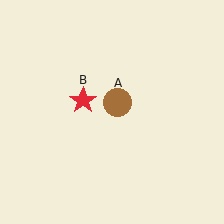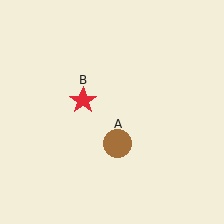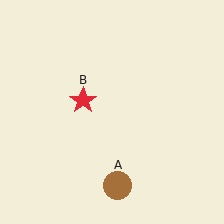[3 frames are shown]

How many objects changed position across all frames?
1 object changed position: brown circle (object A).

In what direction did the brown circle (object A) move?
The brown circle (object A) moved down.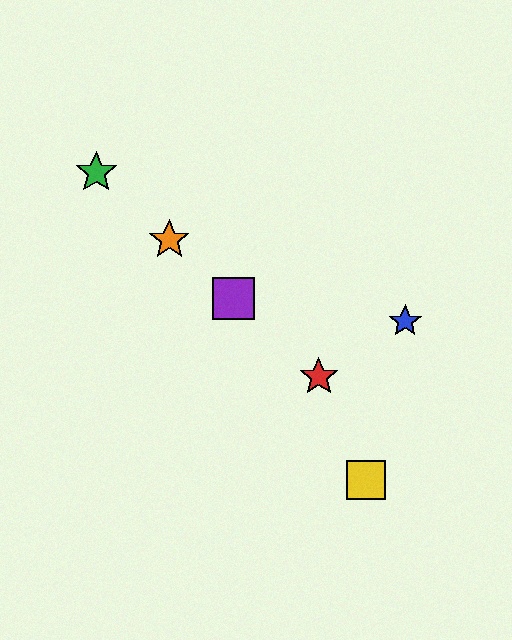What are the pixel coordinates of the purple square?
The purple square is at (234, 299).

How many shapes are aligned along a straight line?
4 shapes (the red star, the green star, the purple square, the orange star) are aligned along a straight line.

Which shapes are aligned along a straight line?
The red star, the green star, the purple square, the orange star are aligned along a straight line.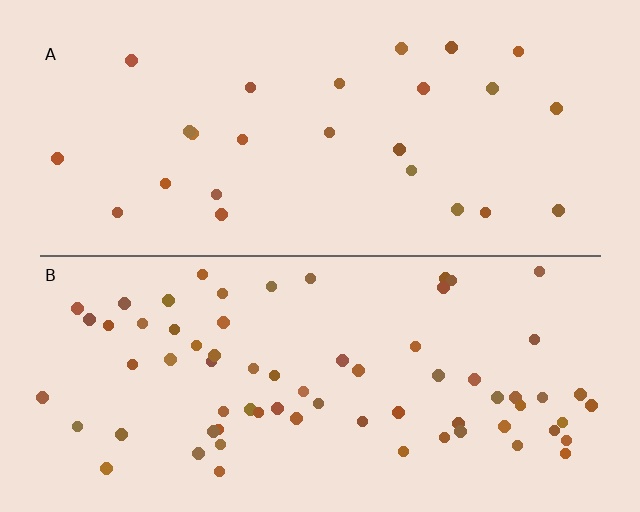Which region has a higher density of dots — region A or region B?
B (the bottom).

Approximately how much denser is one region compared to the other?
Approximately 2.7× — region B over region A.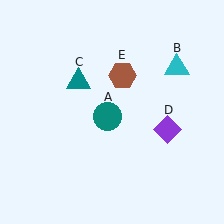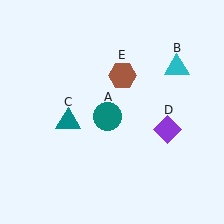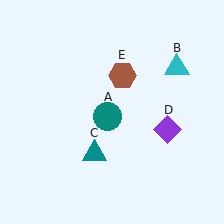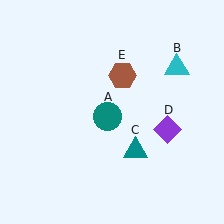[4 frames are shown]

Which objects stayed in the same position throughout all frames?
Teal circle (object A) and cyan triangle (object B) and purple diamond (object D) and brown hexagon (object E) remained stationary.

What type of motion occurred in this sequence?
The teal triangle (object C) rotated counterclockwise around the center of the scene.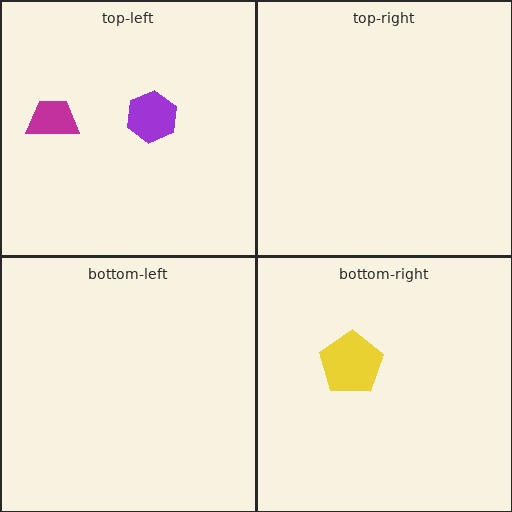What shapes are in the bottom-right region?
The yellow pentagon.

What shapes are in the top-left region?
The magenta trapezoid, the purple hexagon.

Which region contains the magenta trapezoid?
The top-left region.